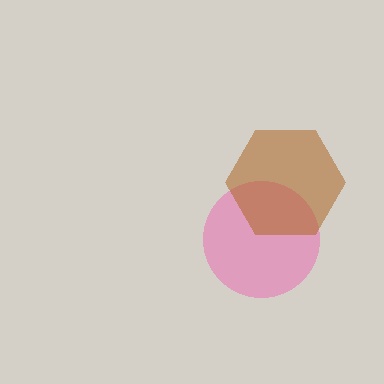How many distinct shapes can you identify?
There are 2 distinct shapes: a pink circle, a brown hexagon.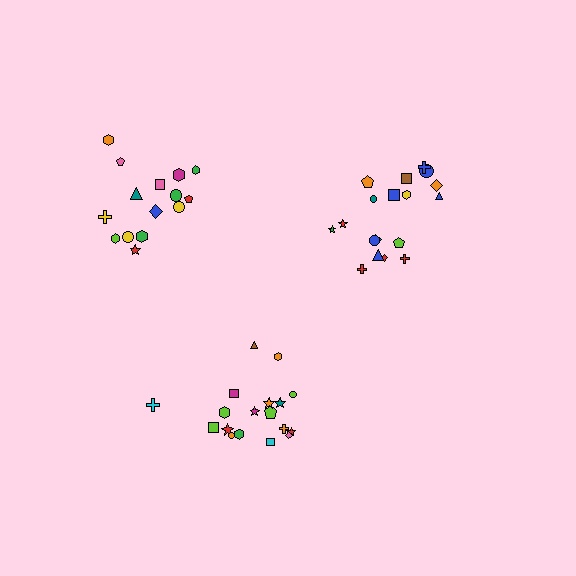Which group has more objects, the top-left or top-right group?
The top-right group.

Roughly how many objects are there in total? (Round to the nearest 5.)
Roughly 50 objects in total.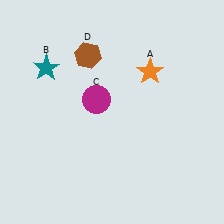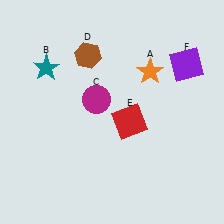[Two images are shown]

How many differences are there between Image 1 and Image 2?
There are 2 differences between the two images.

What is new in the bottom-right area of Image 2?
A red square (E) was added in the bottom-right area of Image 2.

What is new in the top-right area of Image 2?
A purple square (F) was added in the top-right area of Image 2.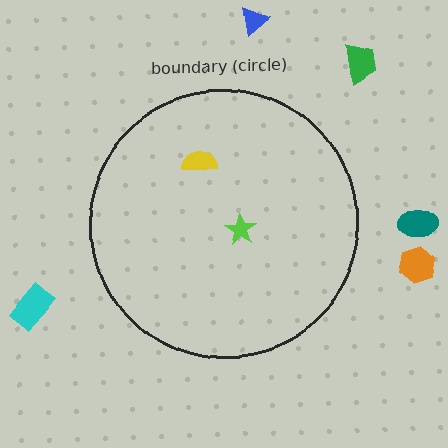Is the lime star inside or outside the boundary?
Inside.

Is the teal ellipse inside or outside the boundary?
Outside.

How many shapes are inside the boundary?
2 inside, 5 outside.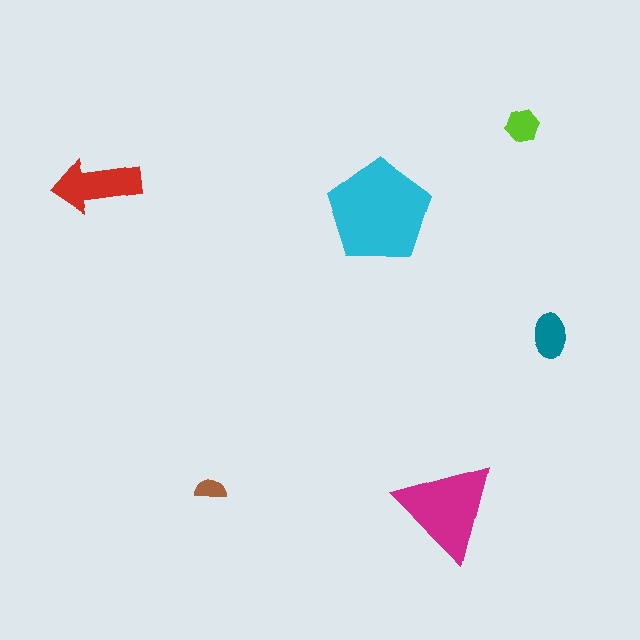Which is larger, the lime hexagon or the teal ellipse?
The teal ellipse.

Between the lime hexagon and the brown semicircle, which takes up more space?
The lime hexagon.